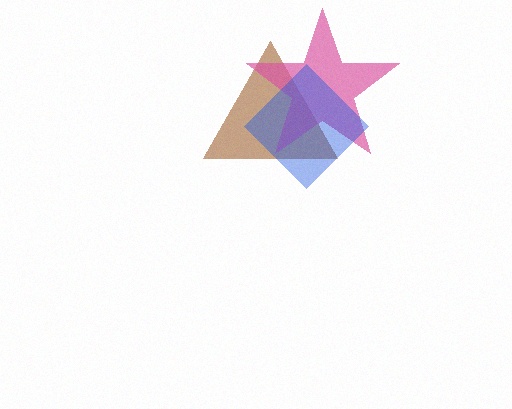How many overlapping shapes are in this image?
There are 3 overlapping shapes in the image.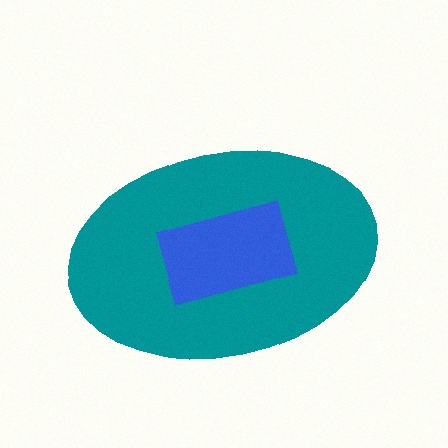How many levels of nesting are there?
2.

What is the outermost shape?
The teal ellipse.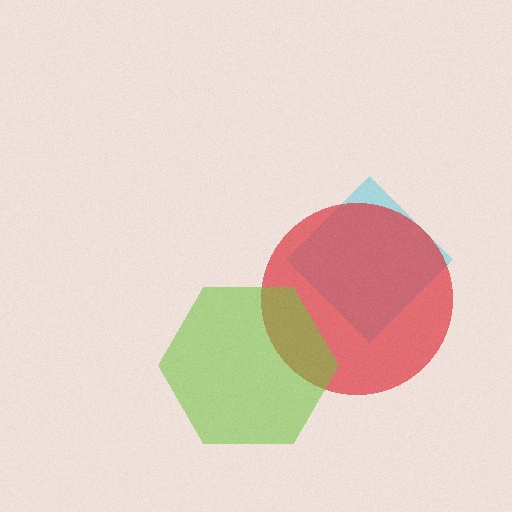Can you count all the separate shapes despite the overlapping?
Yes, there are 3 separate shapes.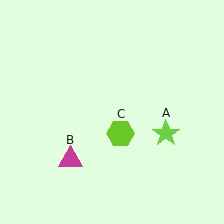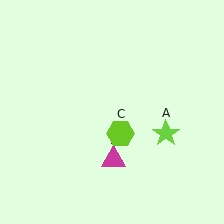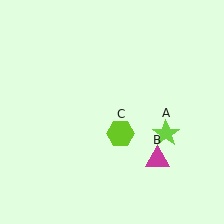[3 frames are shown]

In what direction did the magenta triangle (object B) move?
The magenta triangle (object B) moved right.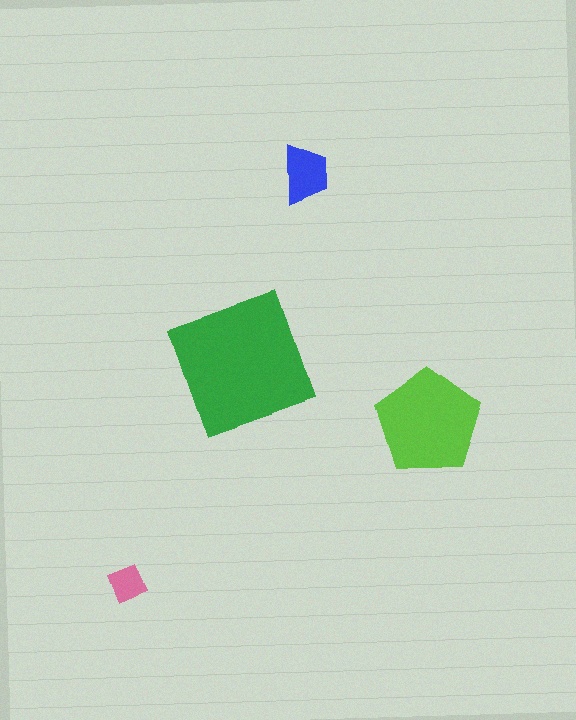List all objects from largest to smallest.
The green square, the lime pentagon, the blue trapezoid, the pink diamond.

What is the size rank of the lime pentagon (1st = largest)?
2nd.